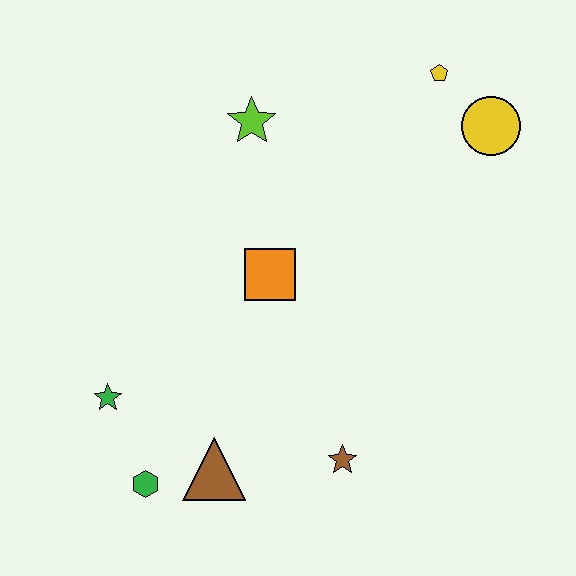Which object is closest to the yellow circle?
The yellow pentagon is closest to the yellow circle.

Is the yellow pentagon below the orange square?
No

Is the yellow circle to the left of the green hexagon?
No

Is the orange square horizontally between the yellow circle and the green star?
Yes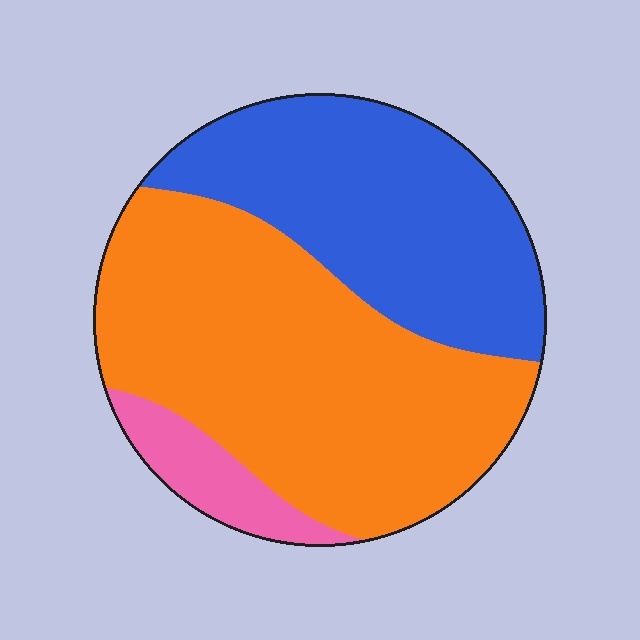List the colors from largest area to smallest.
From largest to smallest: orange, blue, pink.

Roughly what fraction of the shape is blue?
Blue covers around 35% of the shape.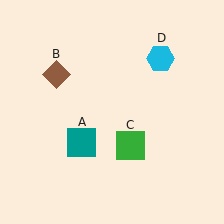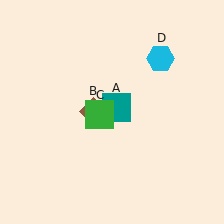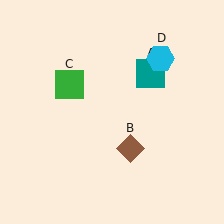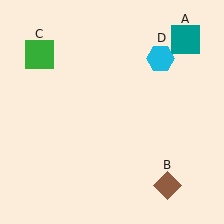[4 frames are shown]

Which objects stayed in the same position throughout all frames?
Cyan hexagon (object D) remained stationary.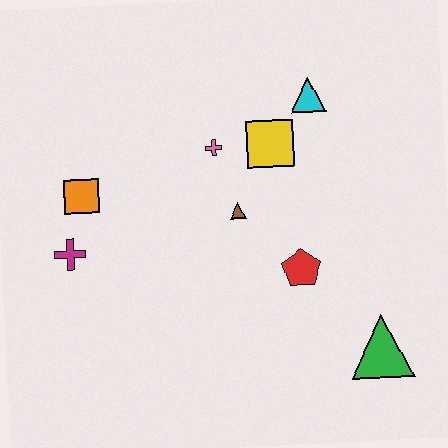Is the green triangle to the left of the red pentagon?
No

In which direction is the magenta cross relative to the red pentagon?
The magenta cross is to the left of the red pentagon.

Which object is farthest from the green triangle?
The orange square is farthest from the green triangle.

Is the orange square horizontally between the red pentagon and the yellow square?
No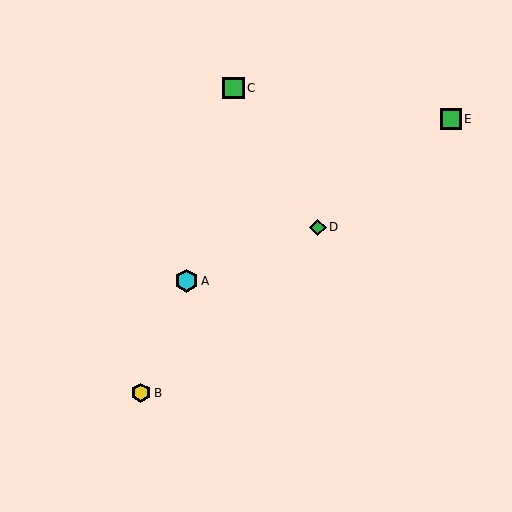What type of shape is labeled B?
Shape B is a yellow hexagon.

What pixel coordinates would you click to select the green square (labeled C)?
Click at (233, 88) to select the green square C.